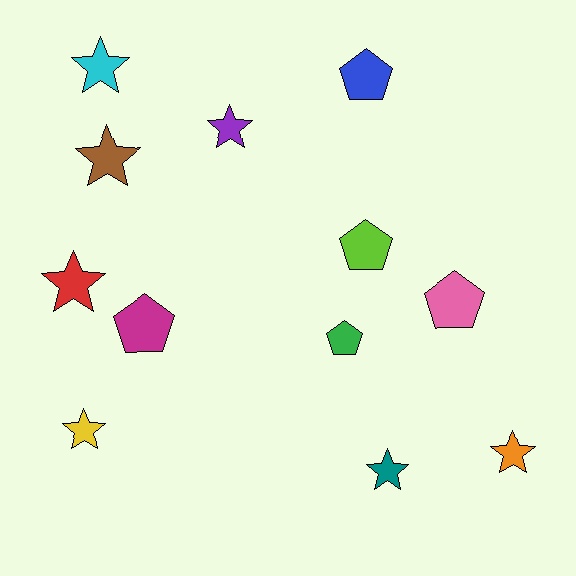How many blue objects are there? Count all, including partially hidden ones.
There is 1 blue object.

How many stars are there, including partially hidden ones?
There are 7 stars.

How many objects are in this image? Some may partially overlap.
There are 12 objects.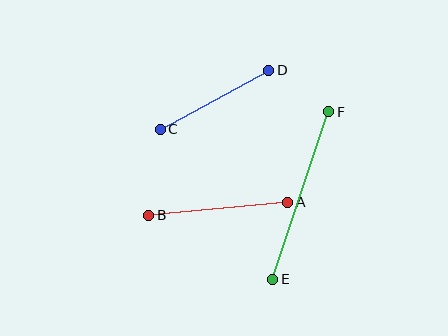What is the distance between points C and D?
The distance is approximately 123 pixels.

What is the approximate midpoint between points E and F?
The midpoint is at approximately (301, 196) pixels.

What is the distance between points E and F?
The distance is approximately 177 pixels.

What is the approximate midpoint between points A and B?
The midpoint is at approximately (218, 209) pixels.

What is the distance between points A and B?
The distance is approximately 139 pixels.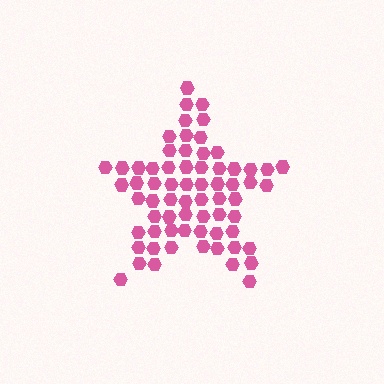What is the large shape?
The large shape is a star.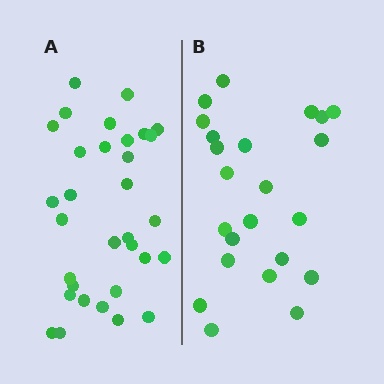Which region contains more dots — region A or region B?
Region A (the left region) has more dots.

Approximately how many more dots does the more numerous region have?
Region A has roughly 8 or so more dots than region B.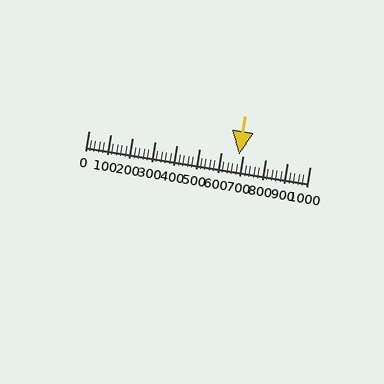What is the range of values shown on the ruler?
The ruler shows values from 0 to 1000.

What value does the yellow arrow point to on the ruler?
The yellow arrow points to approximately 680.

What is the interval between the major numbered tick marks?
The major tick marks are spaced 100 units apart.